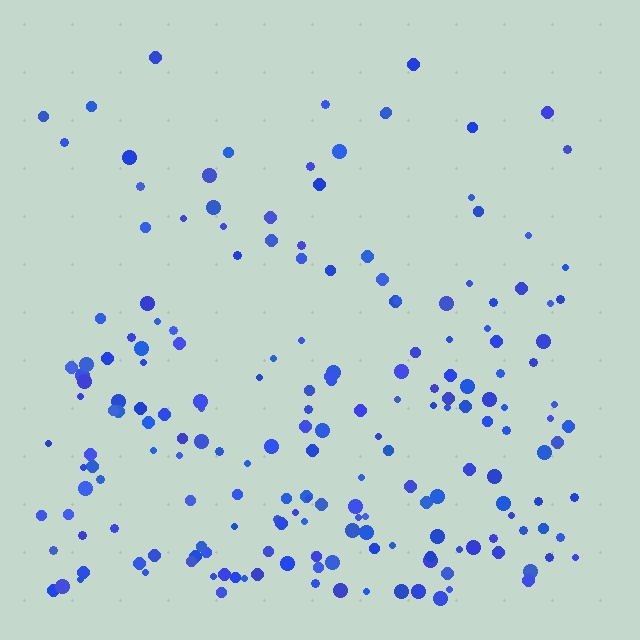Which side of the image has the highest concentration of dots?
The bottom.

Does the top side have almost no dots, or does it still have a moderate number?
Still a moderate number, just noticeably fewer than the bottom.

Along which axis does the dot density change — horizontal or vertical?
Vertical.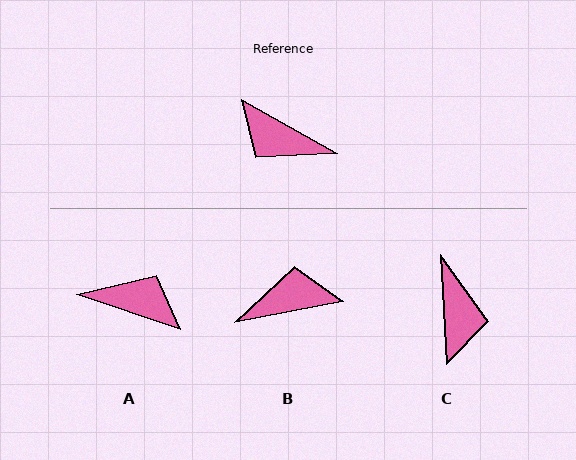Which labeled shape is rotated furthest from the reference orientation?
A, about 169 degrees away.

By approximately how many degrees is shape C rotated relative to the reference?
Approximately 122 degrees counter-clockwise.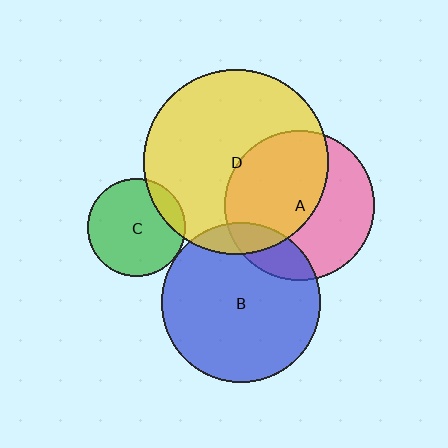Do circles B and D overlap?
Yes.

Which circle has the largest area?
Circle D (yellow).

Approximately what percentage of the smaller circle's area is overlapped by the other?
Approximately 10%.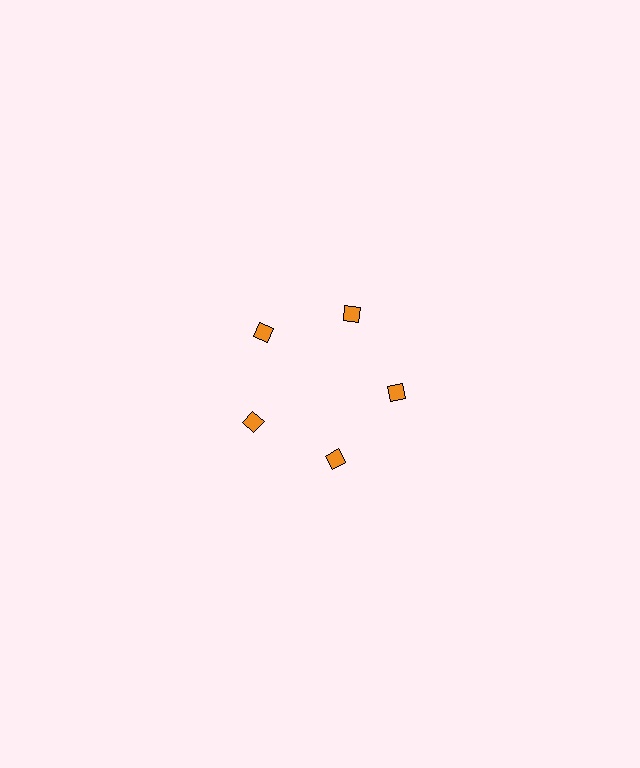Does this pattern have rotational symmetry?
Yes, this pattern has 5-fold rotational symmetry. It looks the same after rotating 72 degrees around the center.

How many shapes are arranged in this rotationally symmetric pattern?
There are 5 shapes, arranged in 5 groups of 1.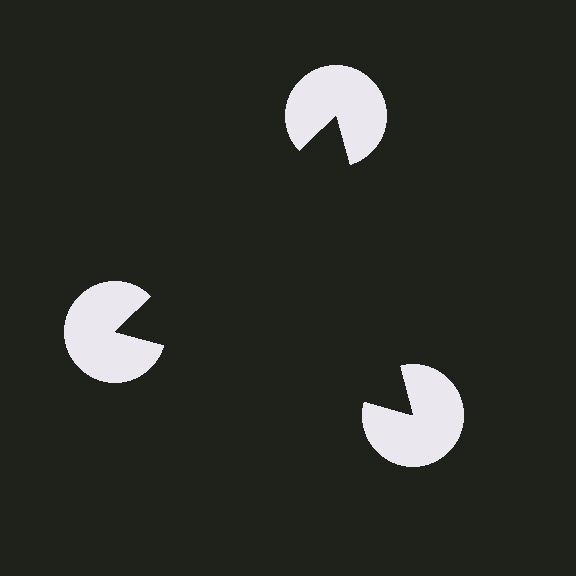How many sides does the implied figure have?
3 sides.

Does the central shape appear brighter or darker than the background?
It typically appears slightly darker than the background, even though no actual brightness change is drawn.